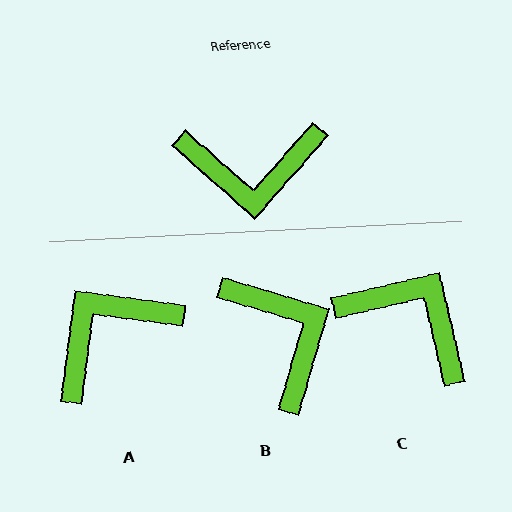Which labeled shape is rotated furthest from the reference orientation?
A, about 146 degrees away.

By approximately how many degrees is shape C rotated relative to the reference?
Approximately 145 degrees counter-clockwise.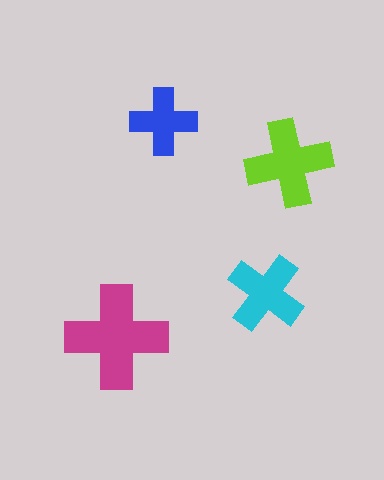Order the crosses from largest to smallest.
the magenta one, the lime one, the cyan one, the blue one.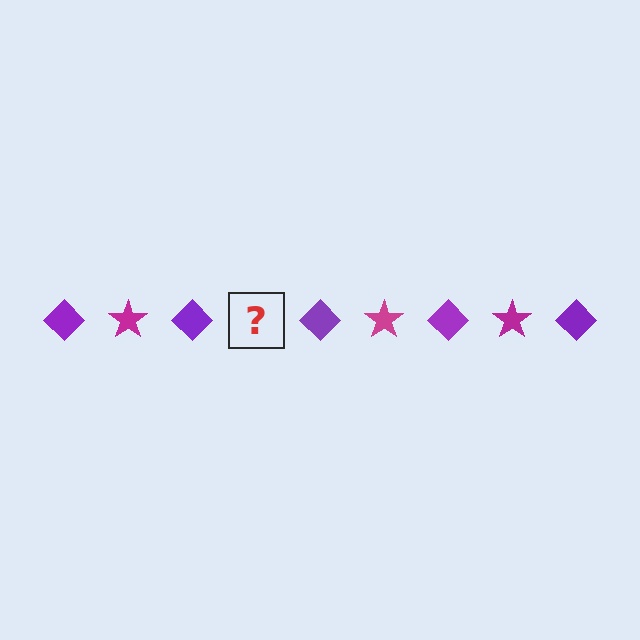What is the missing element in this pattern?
The missing element is a magenta star.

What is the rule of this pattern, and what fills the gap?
The rule is that the pattern alternates between purple diamond and magenta star. The gap should be filled with a magenta star.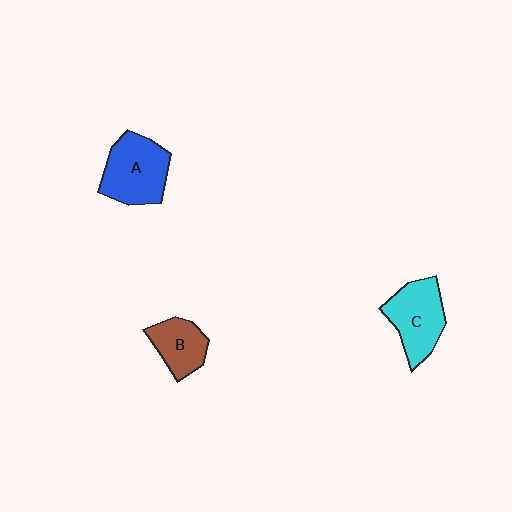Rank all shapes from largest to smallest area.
From largest to smallest: A (blue), C (cyan), B (brown).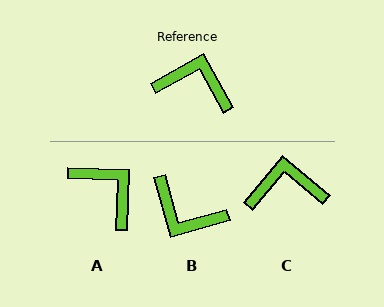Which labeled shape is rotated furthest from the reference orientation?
B, about 166 degrees away.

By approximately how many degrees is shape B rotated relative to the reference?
Approximately 166 degrees counter-clockwise.